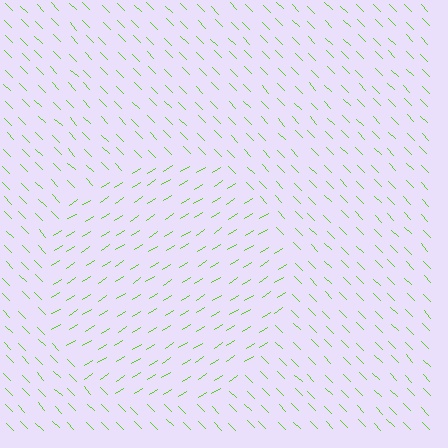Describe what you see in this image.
The image is filled with small lime line segments. A circle region in the image has lines oriented differently from the surrounding lines, creating a visible texture boundary.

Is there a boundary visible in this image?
Yes, there is a texture boundary formed by a change in line orientation.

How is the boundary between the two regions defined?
The boundary is defined purely by a change in line orientation (approximately 78 degrees difference). All lines are the same color and thickness.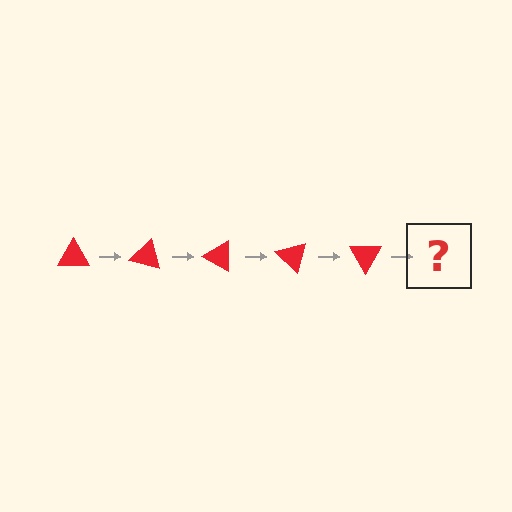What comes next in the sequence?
The next element should be a red triangle rotated 75 degrees.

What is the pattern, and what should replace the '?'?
The pattern is that the triangle rotates 15 degrees each step. The '?' should be a red triangle rotated 75 degrees.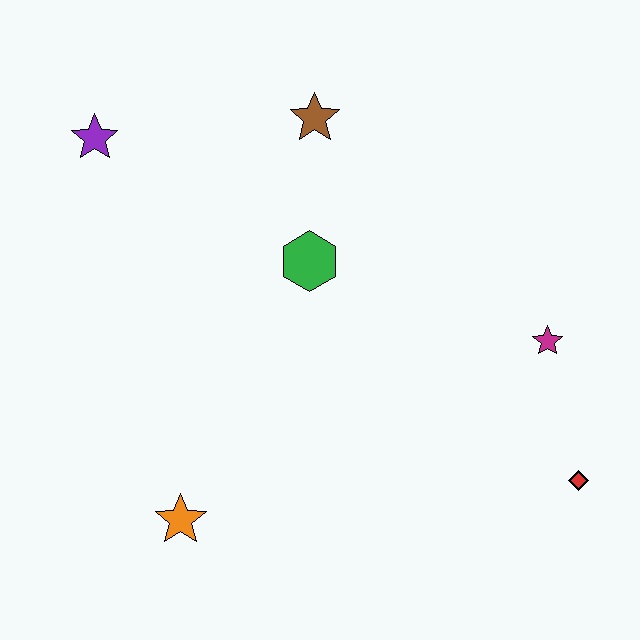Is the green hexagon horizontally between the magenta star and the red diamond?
No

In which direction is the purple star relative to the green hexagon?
The purple star is to the left of the green hexagon.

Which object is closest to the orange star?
The green hexagon is closest to the orange star.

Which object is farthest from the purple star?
The red diamond is farthest from the purple star.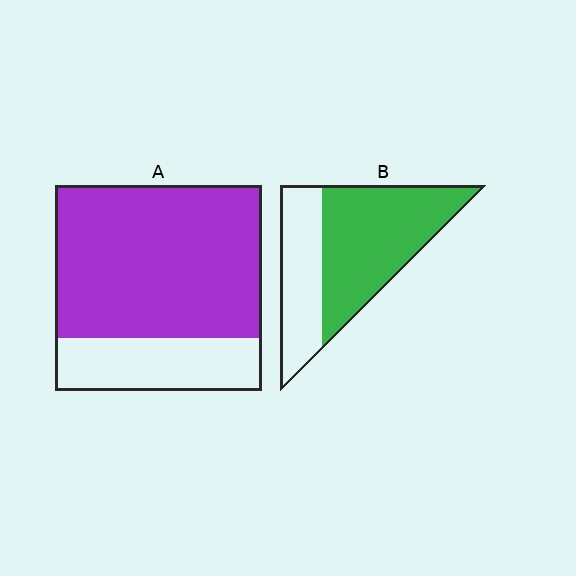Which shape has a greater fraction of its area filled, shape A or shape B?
Shape A.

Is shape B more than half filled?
Yes.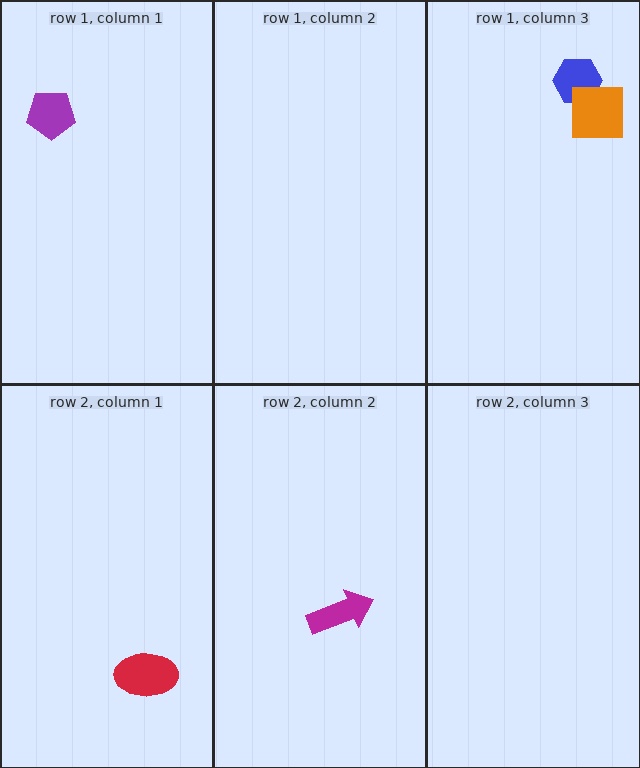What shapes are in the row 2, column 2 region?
The magenta arrow.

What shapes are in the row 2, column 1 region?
The red ellipse.